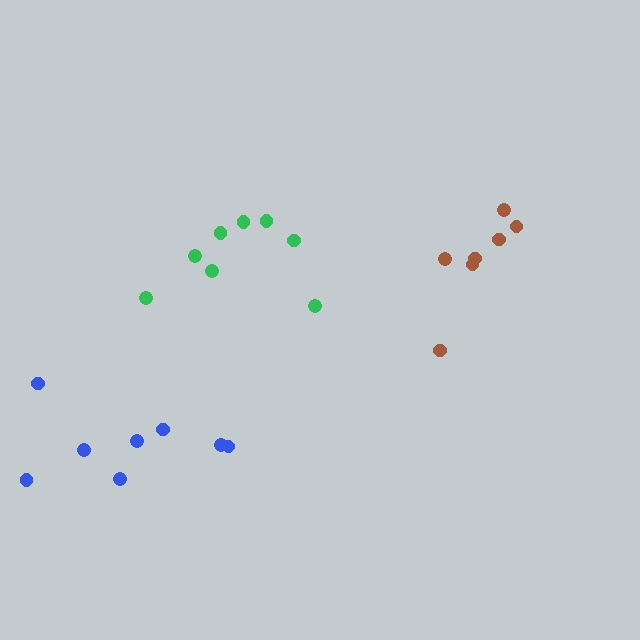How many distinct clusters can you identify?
There are 3 distinct clusters.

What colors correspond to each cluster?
The clusters are colored: green, brown, blue.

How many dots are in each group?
Group 1: 8 dots, Group 2: 7 dots, Group 3: 8 dots (23 total).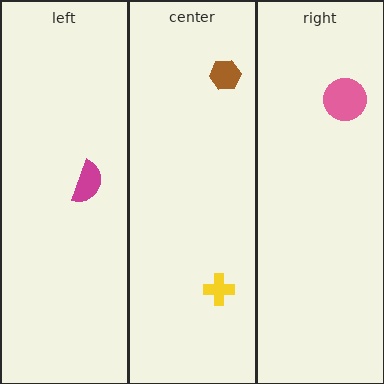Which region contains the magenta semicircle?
The left region.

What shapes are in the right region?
The pink circle.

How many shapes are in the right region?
1.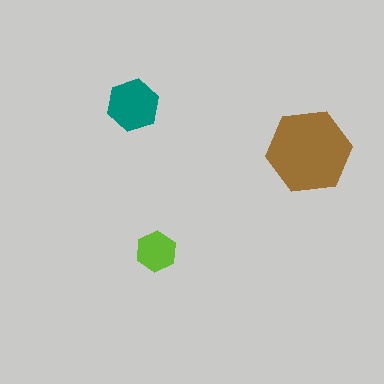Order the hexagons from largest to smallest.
the brown one, the teal one, the lime one.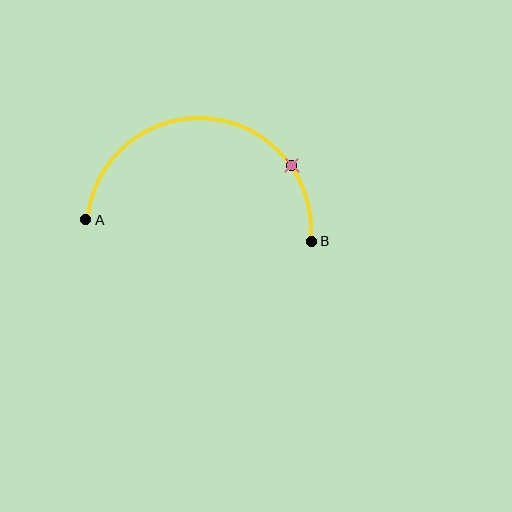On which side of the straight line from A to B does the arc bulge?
The arc bulges above the straight line connecting A and B.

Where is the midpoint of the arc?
The arc midpoint is the point on the curve farthest from the straight line joining A and B. It sits above that line.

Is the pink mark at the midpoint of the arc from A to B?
No. The pink mark lies on the arc but is closer to endpoint B. The arc midpoint would be at the point on the curve equidistant along the arc from both A and B.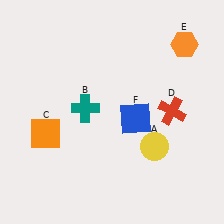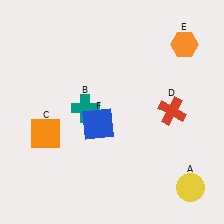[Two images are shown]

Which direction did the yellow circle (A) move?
The yellow circle (A) moved down.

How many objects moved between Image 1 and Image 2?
2 objects moved between the two images.